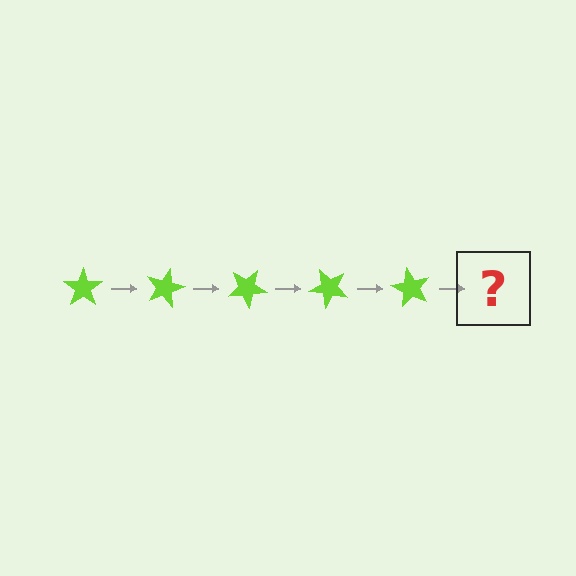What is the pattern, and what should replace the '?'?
The pattern is that the star rotates 15 degrees each step. The '?' should be a lime star rotated 75 degrees.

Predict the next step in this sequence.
The next step is a lime star rotated 75 degrees.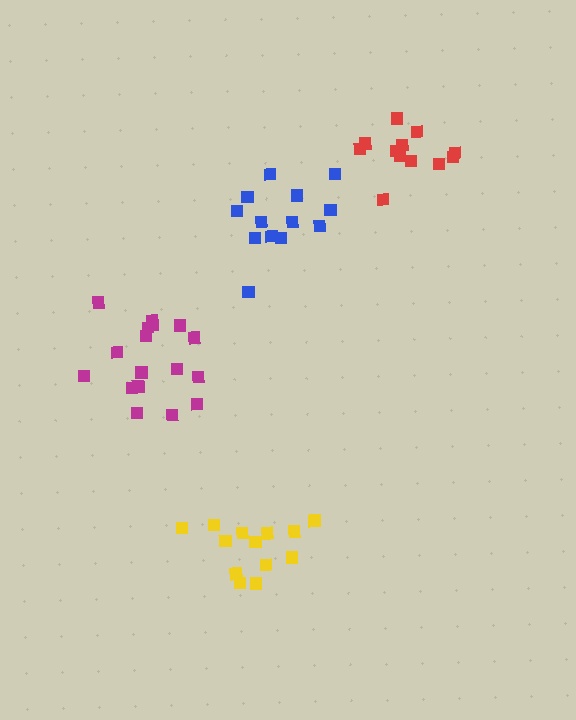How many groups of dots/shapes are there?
There are 4 groups.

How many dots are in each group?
Group 1: 13 dots, Group 2: 12 dots, Group 3: 13 dots, Group 4: 17 dots (55 total).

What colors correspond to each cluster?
The clusters are colored: blue, red, yellow, magenta.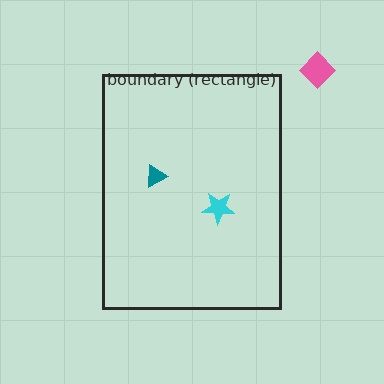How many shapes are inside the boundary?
2 inside, 1 outside.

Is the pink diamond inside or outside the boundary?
Outside.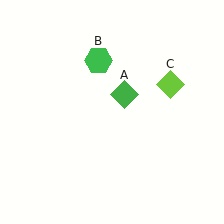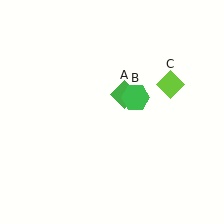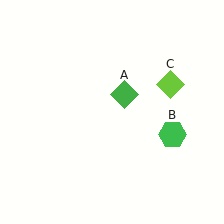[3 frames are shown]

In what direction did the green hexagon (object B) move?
The green hexagon (object B) moved down and to the right.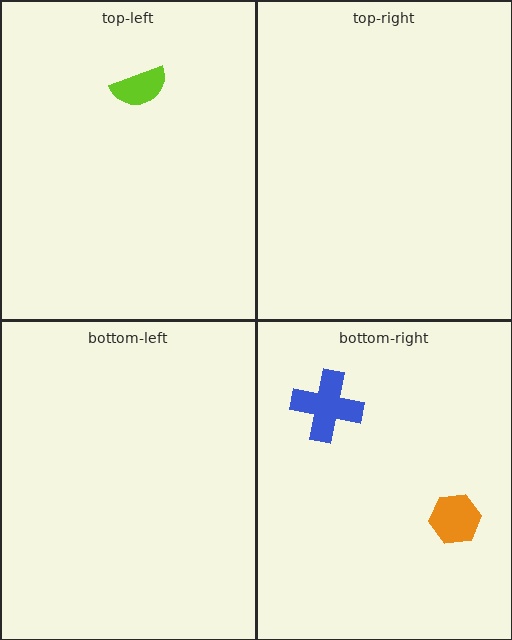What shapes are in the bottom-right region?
The blue cross, the orange hexagon.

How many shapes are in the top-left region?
1.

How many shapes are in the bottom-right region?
2.